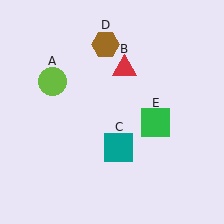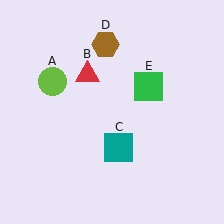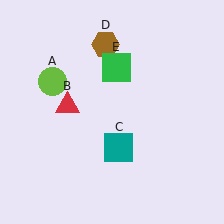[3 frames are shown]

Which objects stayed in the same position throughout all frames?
Lime circle (object A) and teal square (object C) and brown hexagon (object D) remained stationary.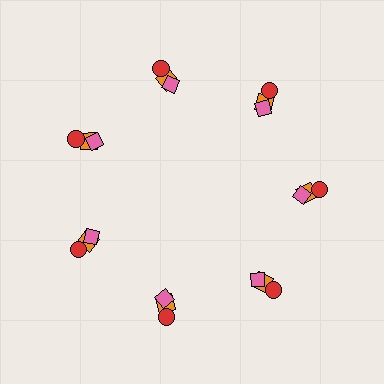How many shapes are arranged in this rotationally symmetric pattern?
There are 21 shapes, arranged in 7 groups of 3.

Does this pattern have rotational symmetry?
Yes, this pattern has 7-fold rotational symmetry. It looks the same after rotating 51 degrees around the center.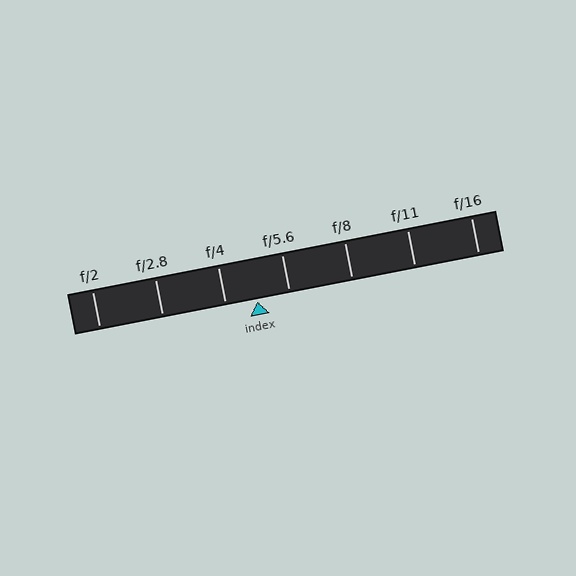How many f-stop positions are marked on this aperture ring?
There are 7 f-stop positions marked.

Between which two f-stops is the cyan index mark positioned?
The index mark is between f/4 and f/5.6.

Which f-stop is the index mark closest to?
The index mark is closest to f/4.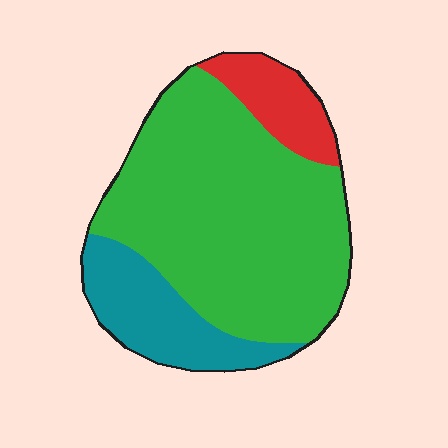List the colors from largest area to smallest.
From largest to smallest: green, teal, red.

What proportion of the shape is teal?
Teal takes up about one fifth (1/5) of the shape.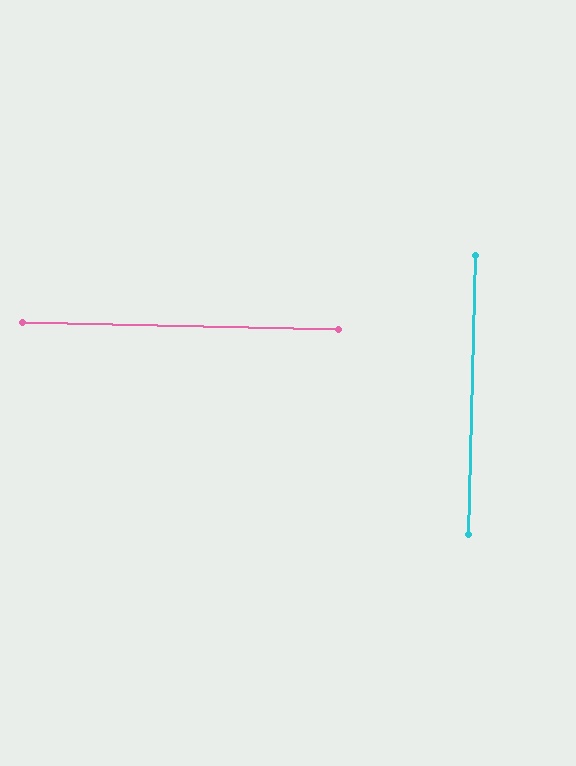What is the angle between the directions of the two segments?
Approximately 90 degrees.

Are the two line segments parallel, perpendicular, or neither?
Perpendicular — they meet at approximately 90°.